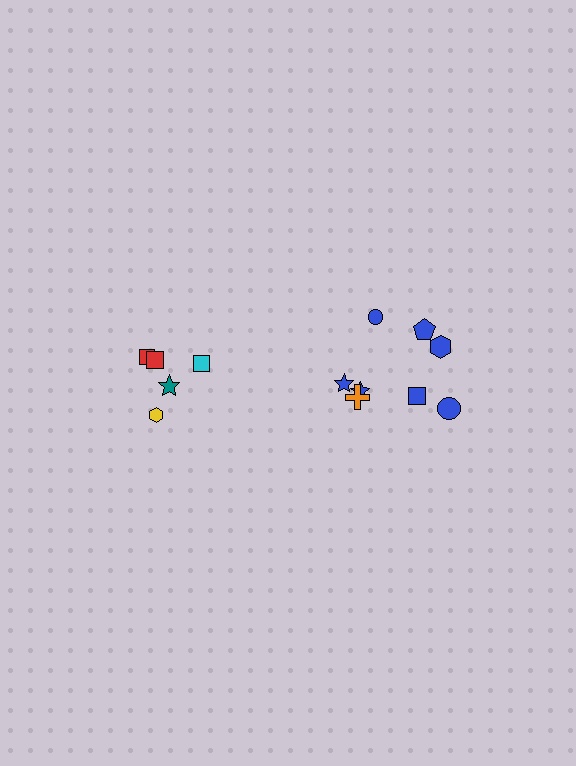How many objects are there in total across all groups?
There are 13 objects.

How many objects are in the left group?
There are 5 objects.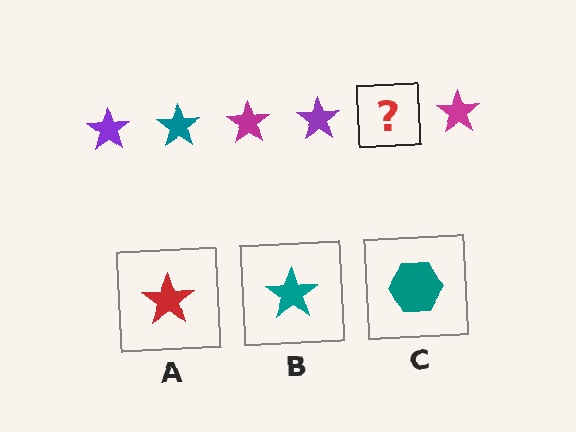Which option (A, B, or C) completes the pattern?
B.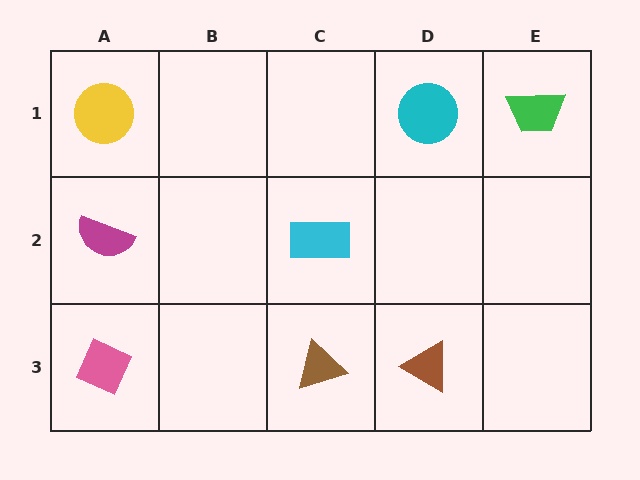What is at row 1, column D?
A cyan circle.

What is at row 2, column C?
A cyan rectangle.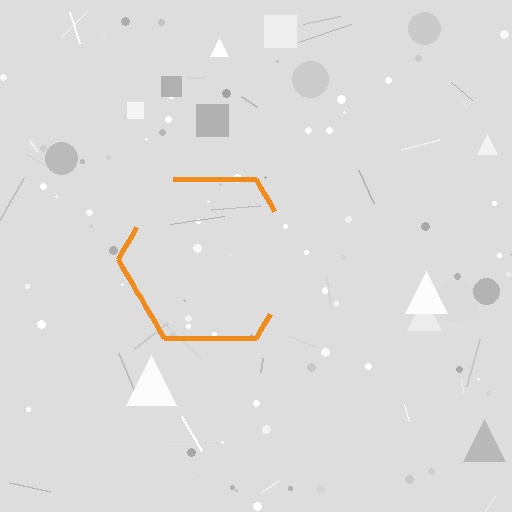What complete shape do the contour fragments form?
The contour fragments form a hexagon.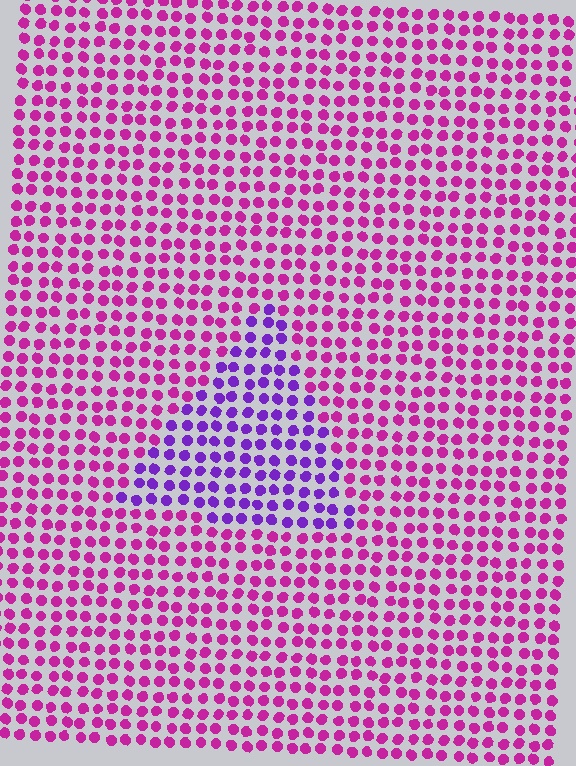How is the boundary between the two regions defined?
The boundary is defined purely by a slight shift in hue (about 43 degrees). Spacing, size, and orientation are identical on both sides.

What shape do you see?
I see a triangle.